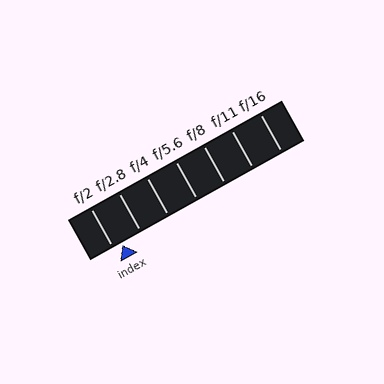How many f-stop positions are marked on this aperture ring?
There are 7 f-stop positions marked.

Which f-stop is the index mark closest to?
The index mark is closest to f/2.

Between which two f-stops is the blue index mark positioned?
The index mark is between f/2 and f/2.8.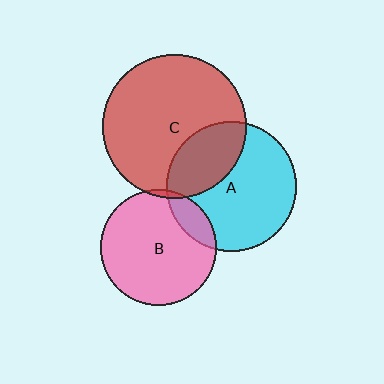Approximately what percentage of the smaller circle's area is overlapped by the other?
Approximately 5%.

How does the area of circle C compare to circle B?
Approximately 1.6 times.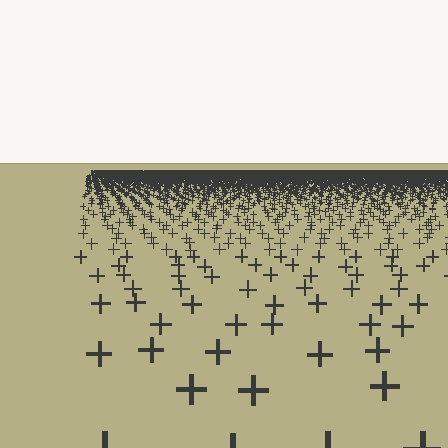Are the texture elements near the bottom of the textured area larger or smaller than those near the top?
Larger. Near the bottom, elements are closer to the viewer and appear at a bigger on-screen size.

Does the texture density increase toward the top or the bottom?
Density increases toward the top.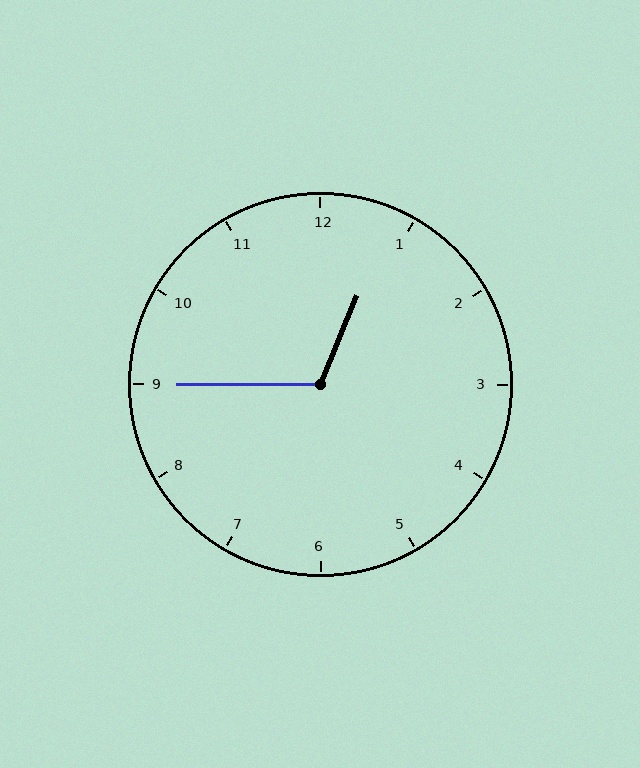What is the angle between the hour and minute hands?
Approximately 112 degrees.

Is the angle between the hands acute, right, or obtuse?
It is obtuse.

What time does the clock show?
12:45.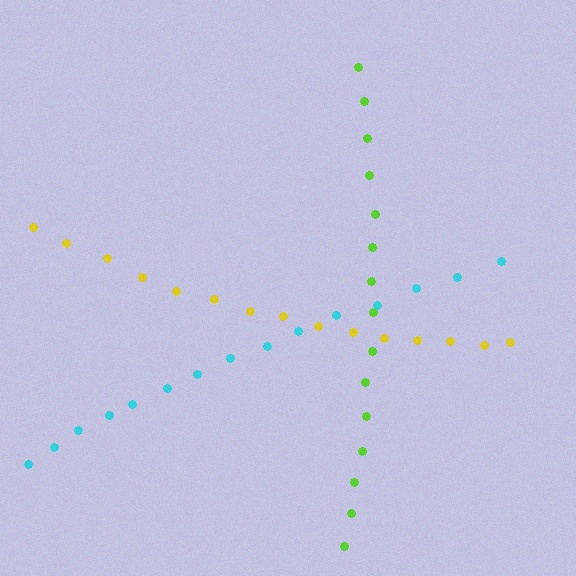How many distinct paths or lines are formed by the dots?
There are 3 distinct paths.